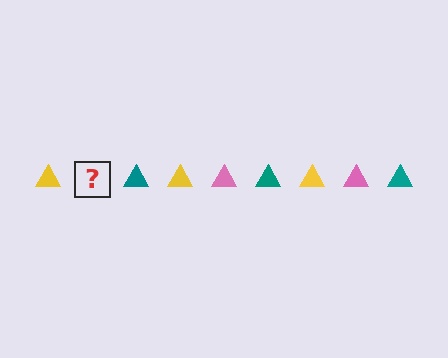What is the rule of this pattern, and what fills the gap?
The rule is that the pattern cycles through yellow, pink, teal triangles. The gap should be filled with a pink triangle.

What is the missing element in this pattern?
The missing element is a pink triangle.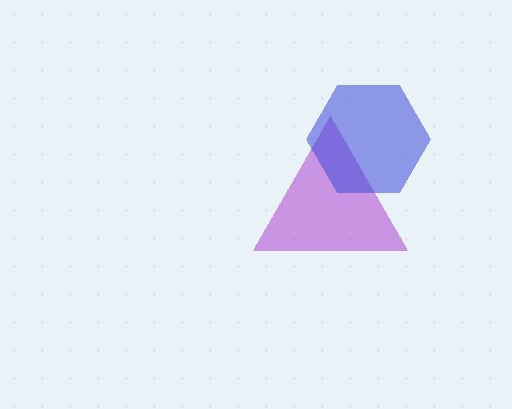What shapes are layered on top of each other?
The layered shapes are: a purple triangle, a blue hexagon.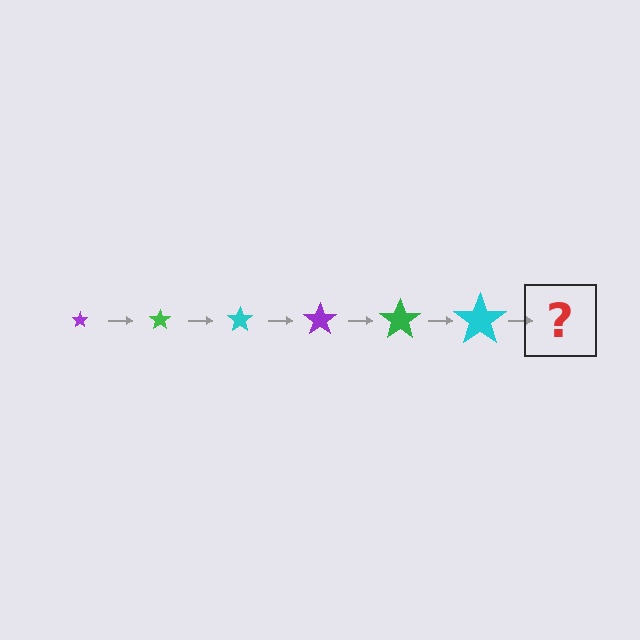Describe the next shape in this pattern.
It should be a purple star, larger than the previous one.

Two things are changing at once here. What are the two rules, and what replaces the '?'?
The two rules are that the star grows larger each step and the color cycles through purple, green, and cyan. The '?' should be a purple star, larger than the previous one.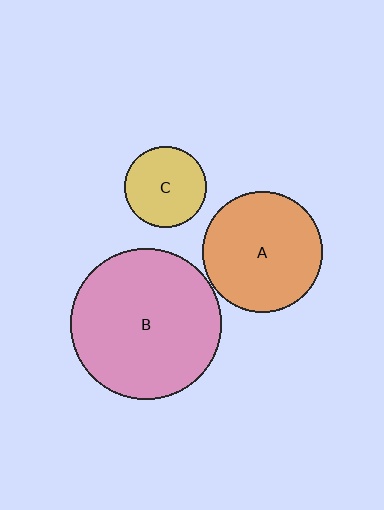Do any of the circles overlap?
No, none of the circles overlap.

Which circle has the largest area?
Circle B (pink).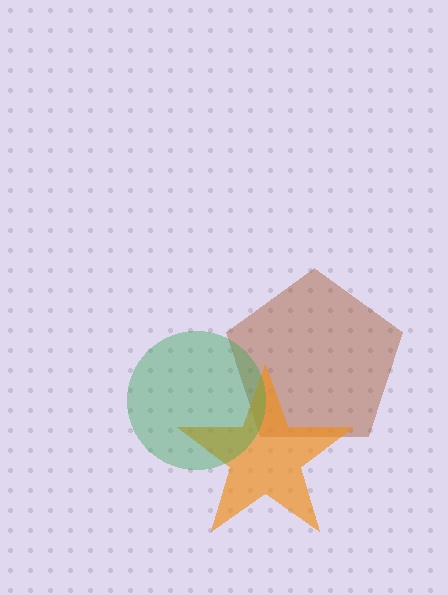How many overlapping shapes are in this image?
There are 3 overlapping shapes in the image.